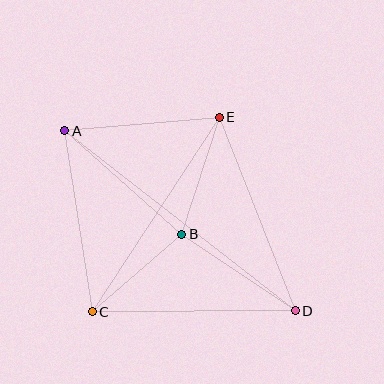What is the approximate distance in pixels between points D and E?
The distance between D and E is approximately 208 pixels.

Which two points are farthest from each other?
Points A and D are farthest from each other.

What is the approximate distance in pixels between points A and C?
The distance between A and C is approximately 183 pixels.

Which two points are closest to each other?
Points B and C are closest to each other.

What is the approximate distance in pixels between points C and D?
The distance between C and D is approximately 203 pixels.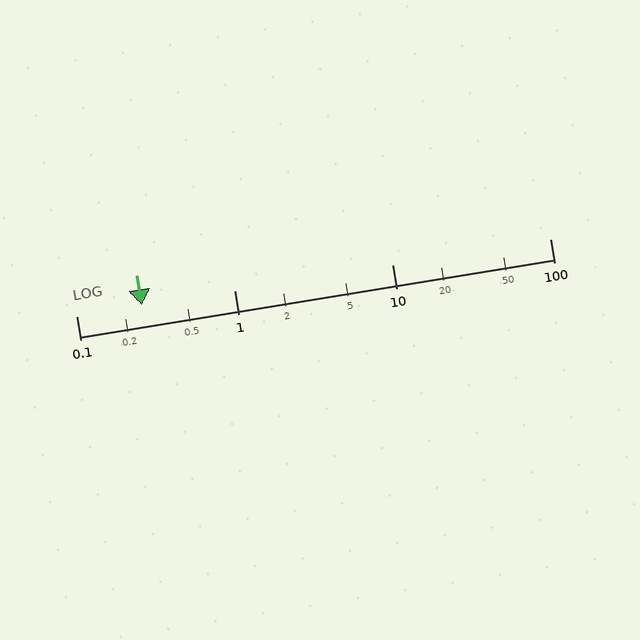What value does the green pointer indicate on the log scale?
The pointer indicates approximately 0.26.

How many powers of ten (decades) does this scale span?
The scale spans 3 decades, from 0.1 to 100.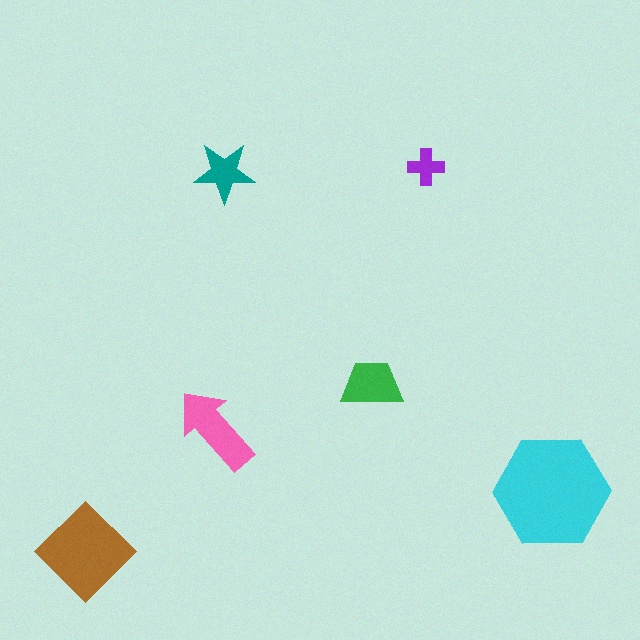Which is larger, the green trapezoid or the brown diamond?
The brown diamond.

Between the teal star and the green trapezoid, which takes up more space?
The green trapezoid.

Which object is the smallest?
The purple cross.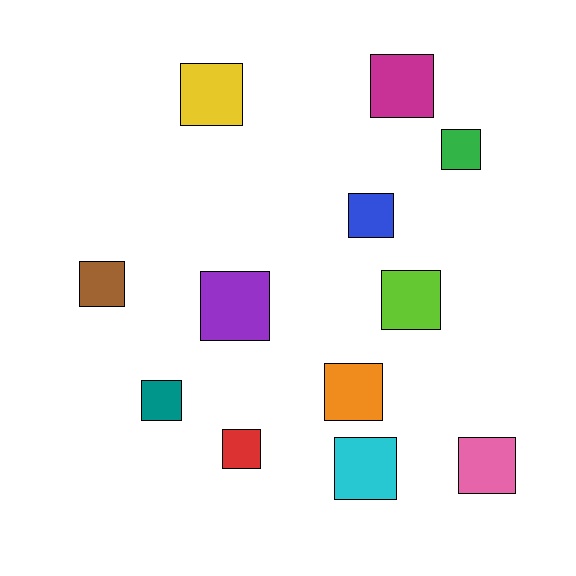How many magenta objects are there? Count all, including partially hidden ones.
There is 1 magenta object.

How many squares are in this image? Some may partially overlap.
There are 12 squares.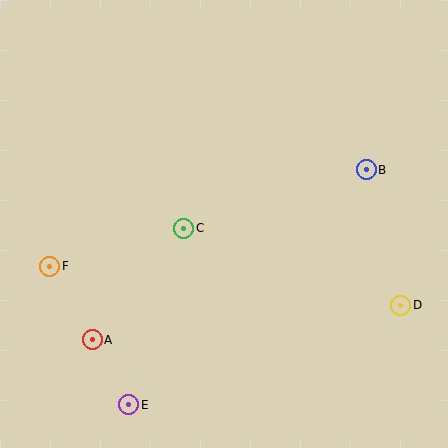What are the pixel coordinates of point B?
Point B is at (366, 170).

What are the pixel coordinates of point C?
Point C is at (184, 228).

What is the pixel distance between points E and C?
The distance between E and C is 185 pixels.